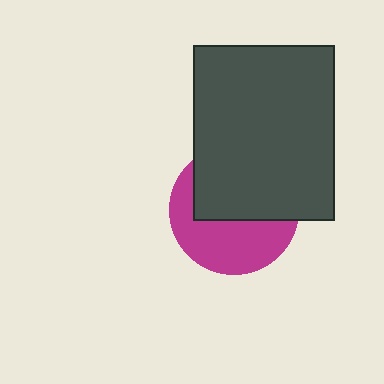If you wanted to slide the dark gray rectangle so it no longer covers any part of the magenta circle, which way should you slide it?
Slide it up — that is the most direct way to separate the two shapes.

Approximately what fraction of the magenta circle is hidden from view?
Roughly 53% of the magenta circle is hidden behind the dark gray rectangle.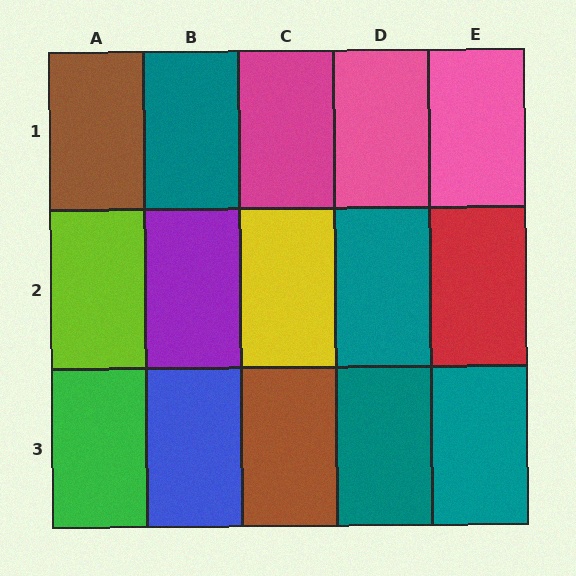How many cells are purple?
1 cell is purple.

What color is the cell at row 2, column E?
Red.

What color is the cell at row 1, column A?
Brown.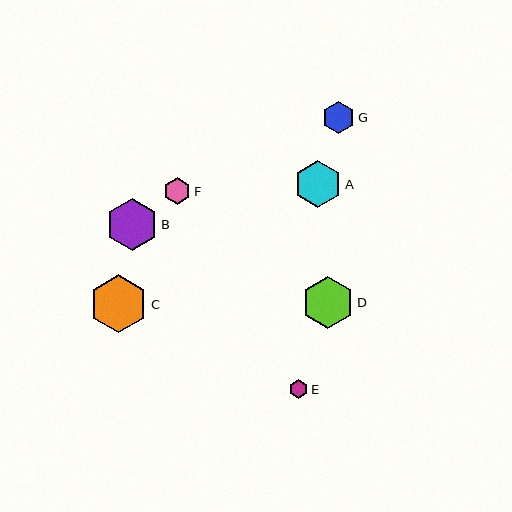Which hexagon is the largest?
Hexagon C is the largest with a size of approximately 58 pixels.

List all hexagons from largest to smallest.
From largest to smallest: C, D, B, A, G, F, E.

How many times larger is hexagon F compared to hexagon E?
Hexagon F is approximately 1.5 times the size of hexagon E.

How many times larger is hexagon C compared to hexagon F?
Hexagon C is approximately 2.1 times the size of hexagon F.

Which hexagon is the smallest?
Hexagon E is the smallest with a size of approximately 18 pixels.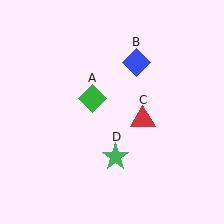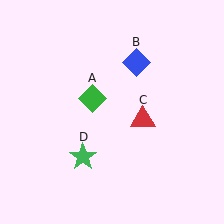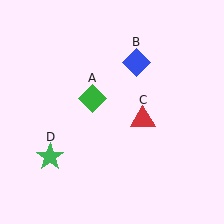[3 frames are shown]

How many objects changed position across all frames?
1 object changed position: green star (object D).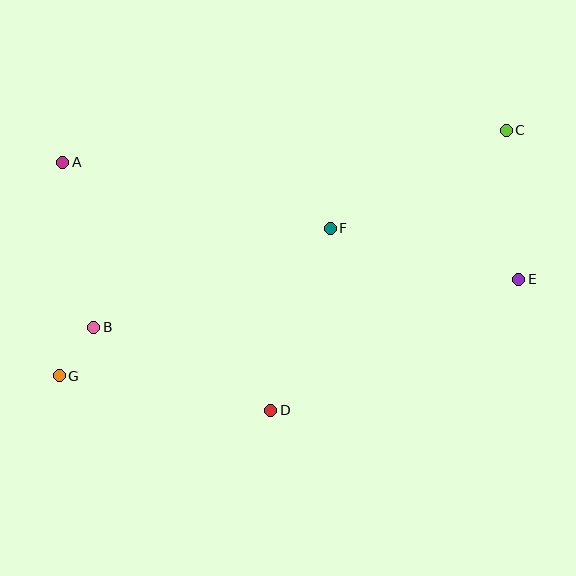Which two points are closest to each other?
Points B and G are closest to each other.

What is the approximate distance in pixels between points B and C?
The distance between B and C is approximately 457 pixels.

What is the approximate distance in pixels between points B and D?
The distance between B and D is approximately 196 pixels.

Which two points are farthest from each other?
Points C and G are farthest from each other.